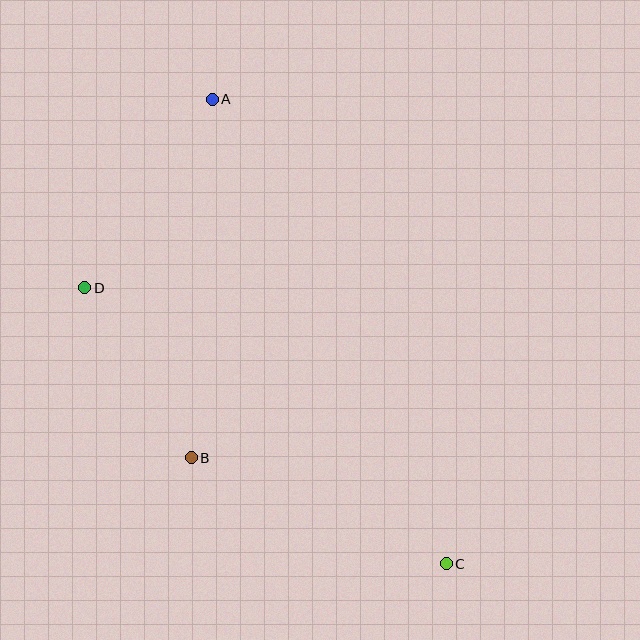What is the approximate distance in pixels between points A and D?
The distance between A and D is approximately 228 pixels.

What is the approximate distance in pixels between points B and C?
The distance between B and C is approximately 276 pixels.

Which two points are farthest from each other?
Points A and C are farthest from each other.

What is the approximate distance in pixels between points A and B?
The distance between A and B is approximately 359 pixels.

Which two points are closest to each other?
Points B and D are closest to each other.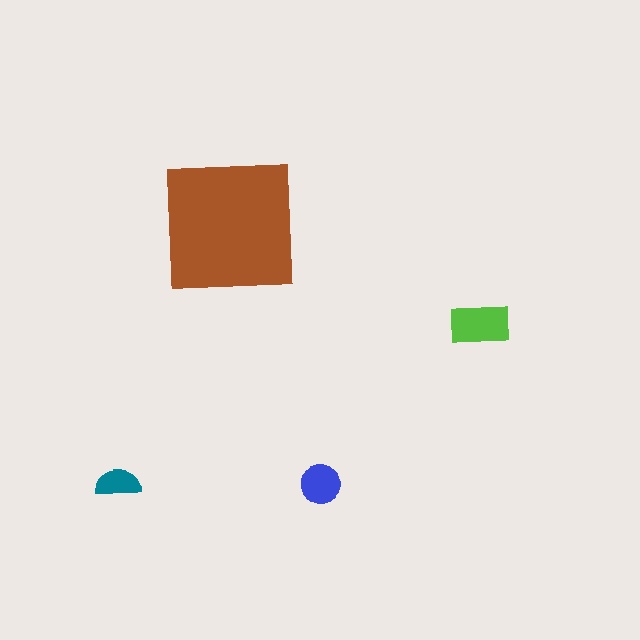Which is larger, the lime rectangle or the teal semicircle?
The lime rectangle.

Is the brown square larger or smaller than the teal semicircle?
Larger.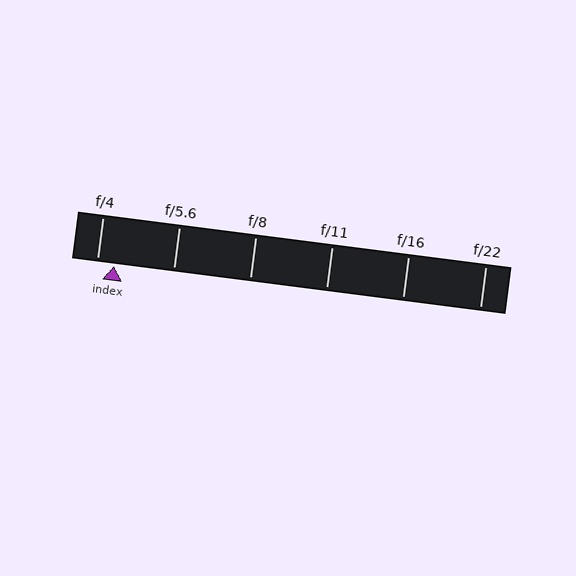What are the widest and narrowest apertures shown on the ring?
The widest aperture shown is f/4 and the narrowest is f/22.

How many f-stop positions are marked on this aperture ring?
There are 6 f-stop positions marked.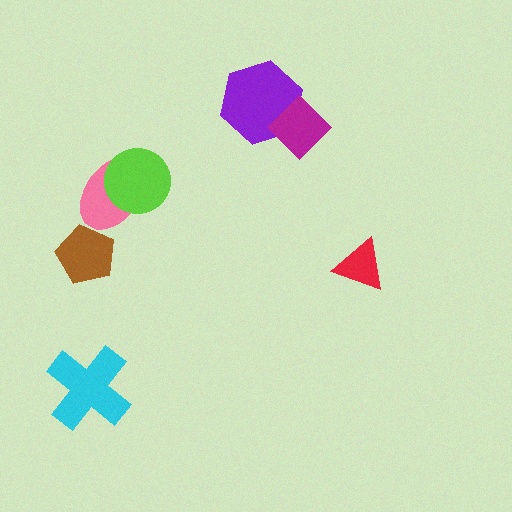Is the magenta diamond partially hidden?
No, no other shape covers it.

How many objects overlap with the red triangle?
0 objects overlap with the red triangle.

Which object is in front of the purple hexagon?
The magenta diamond is in front of the purple hexagon.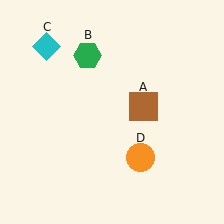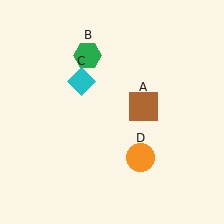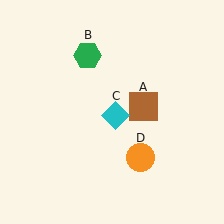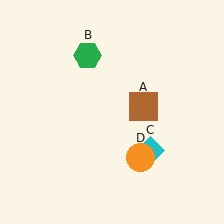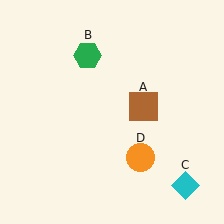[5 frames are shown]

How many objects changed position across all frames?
1 object changed position: cyan diamond (object C).